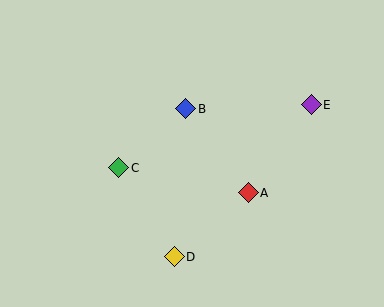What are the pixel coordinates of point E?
Point E is at (311, 105).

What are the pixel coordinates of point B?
Point B is at (186, 109).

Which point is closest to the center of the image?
Point B at (186, 109) is closest to the center.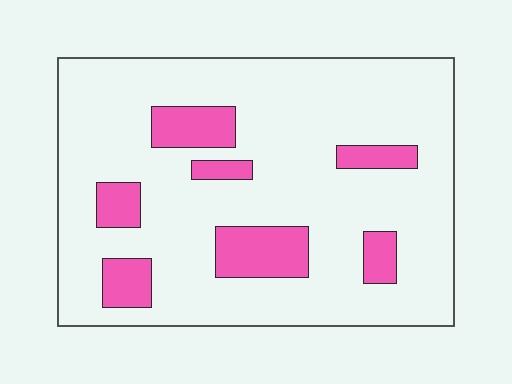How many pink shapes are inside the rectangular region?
7.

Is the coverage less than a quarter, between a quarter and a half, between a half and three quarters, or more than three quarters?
Less than a quarter.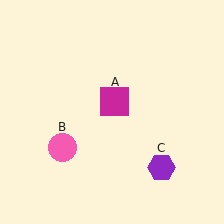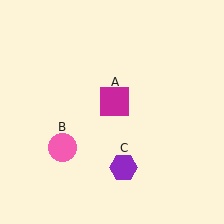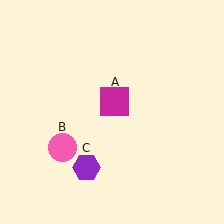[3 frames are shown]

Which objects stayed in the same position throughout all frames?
Magenta square (object A) and pink circle (object B) remained stationary.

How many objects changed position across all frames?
1 object changed position: purple hexagon (object C).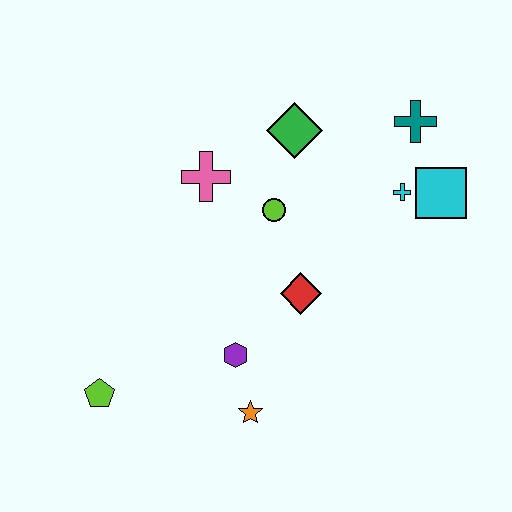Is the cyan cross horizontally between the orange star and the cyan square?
Yes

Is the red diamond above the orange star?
Yes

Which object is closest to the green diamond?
The lime circle is closest to the green diamond.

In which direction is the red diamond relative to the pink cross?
The red diamond is below the pink cross.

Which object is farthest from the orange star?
The teal cross is farthest from the orange star.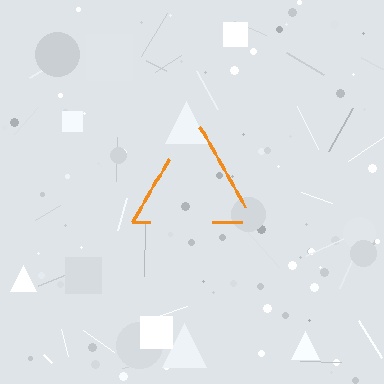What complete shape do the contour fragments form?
The contour fragments form a triangle.